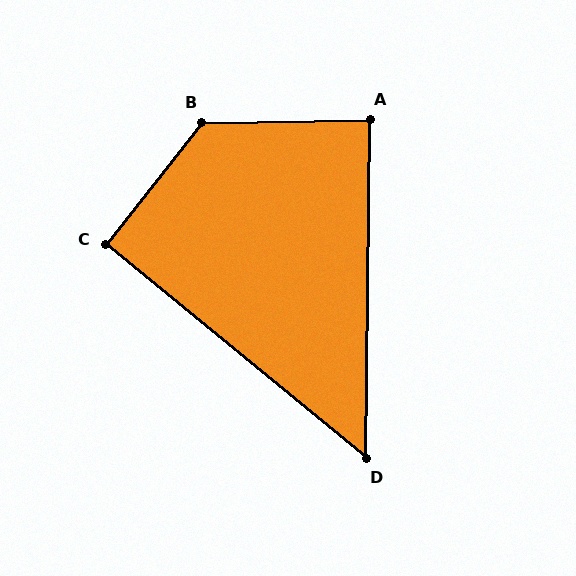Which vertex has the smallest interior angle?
D, at approximately 51 degrees.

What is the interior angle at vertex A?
Approximately 89 degrees (approximately right).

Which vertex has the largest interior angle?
B, at approximately 129 degrees.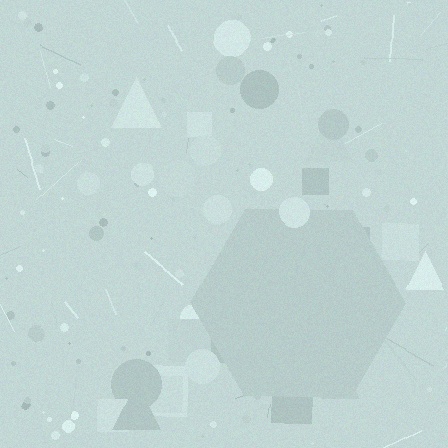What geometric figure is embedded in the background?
A hexagon is embedded in the background.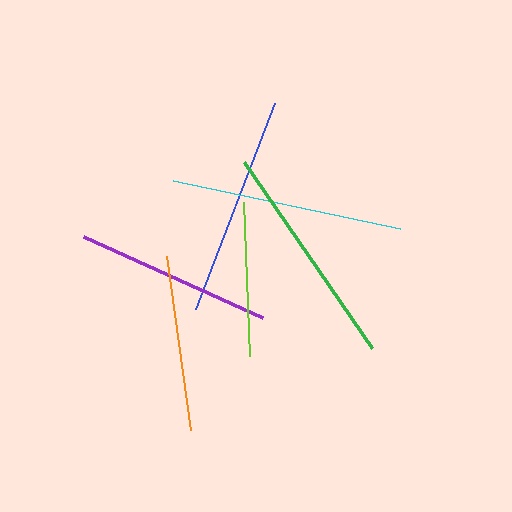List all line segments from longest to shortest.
From longest to shortest: cyan, green, blue, purple, orange, lime.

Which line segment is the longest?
The cyan line is the longest at approximately 232 pixels.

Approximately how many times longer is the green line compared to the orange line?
The green line is approximately 1.3 times the length of the orange line.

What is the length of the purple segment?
The purple segment is approximately 197 pixels long.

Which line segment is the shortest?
The lime line is the shortest at approximately 154 pixels.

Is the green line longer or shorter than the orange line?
The green line is longer than the orange line.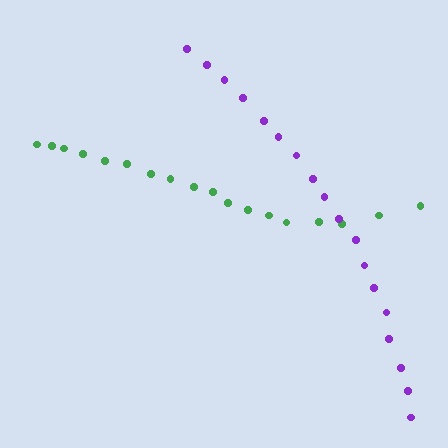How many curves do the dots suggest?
There are 2 distinct paths.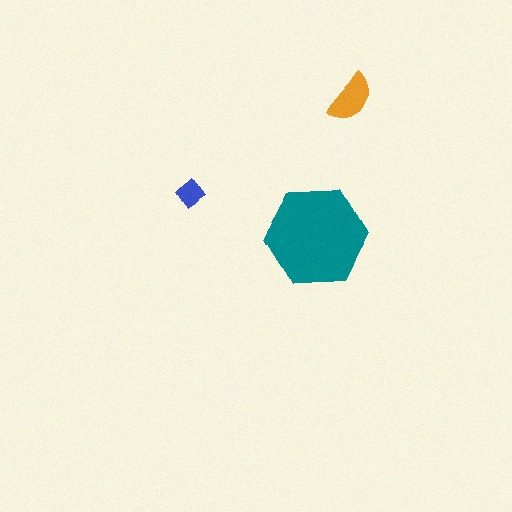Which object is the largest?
The teal hexagon.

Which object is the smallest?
The blue diamond.